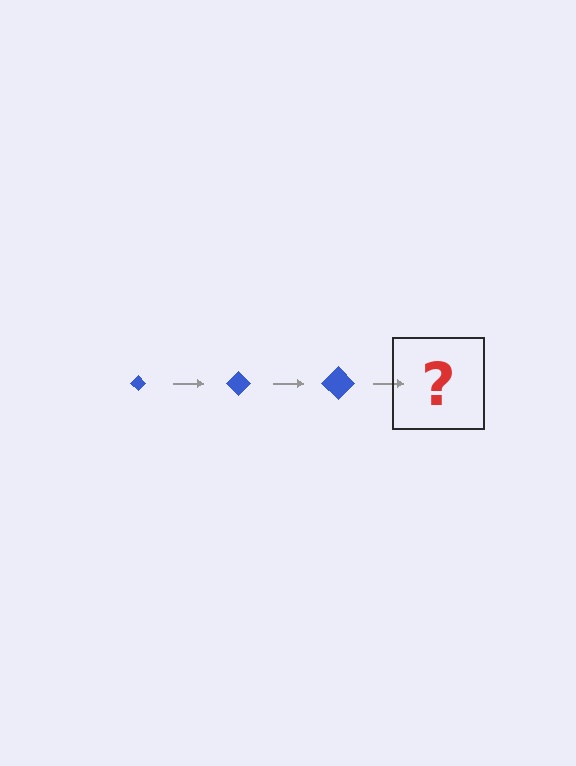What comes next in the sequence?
The next element should be a blue diamond, larger than the previous one.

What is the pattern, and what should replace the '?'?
The pattern is that the diamond gets progressively larger each step. The '?' should be a blue diamond, larger than the previous one.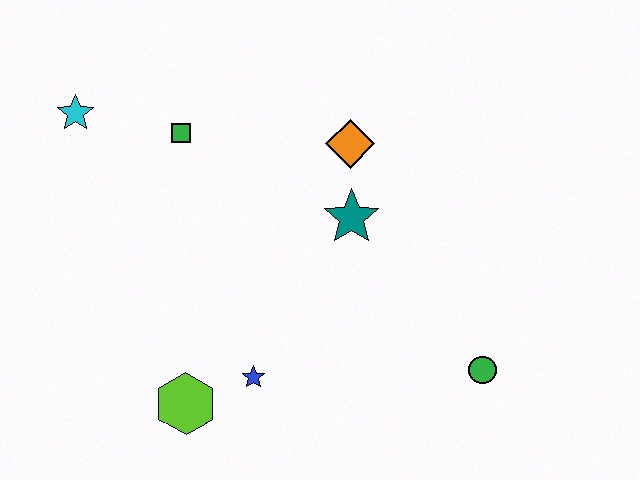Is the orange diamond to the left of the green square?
No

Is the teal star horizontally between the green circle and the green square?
Yes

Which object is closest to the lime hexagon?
The blue star is closest to the lime hexagon.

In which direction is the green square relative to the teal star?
The green square is to the left of the teal star.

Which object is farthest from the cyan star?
The green circle is farthest from the cyan star.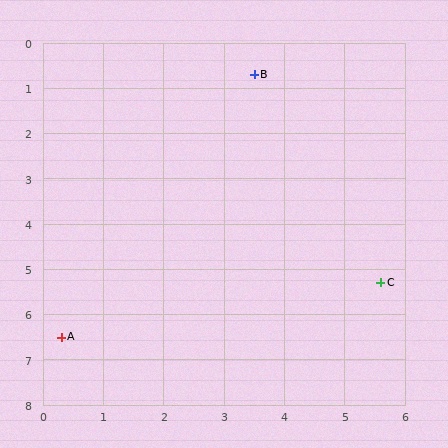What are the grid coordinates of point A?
Point A is at approximately (0.3, 6.5).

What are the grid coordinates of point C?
Point C is at approximately (5.6, 5.3).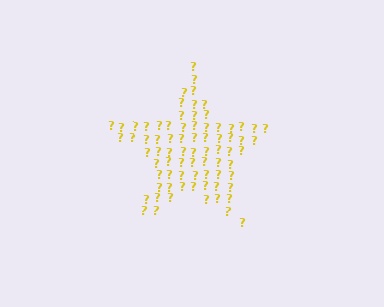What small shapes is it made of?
It is made of small question marks.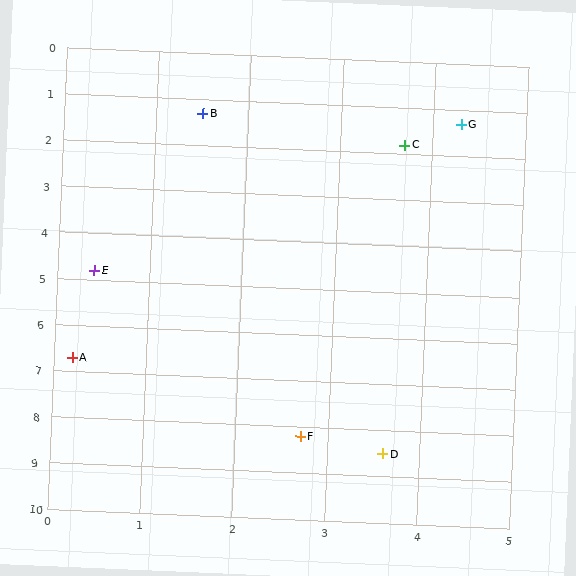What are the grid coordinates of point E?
Point E is at approximately (0.4, 4.8).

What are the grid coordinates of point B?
Point B is at approximately (1.5, 1.3).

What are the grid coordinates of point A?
Point A is at approximately (0.2, 6.7).